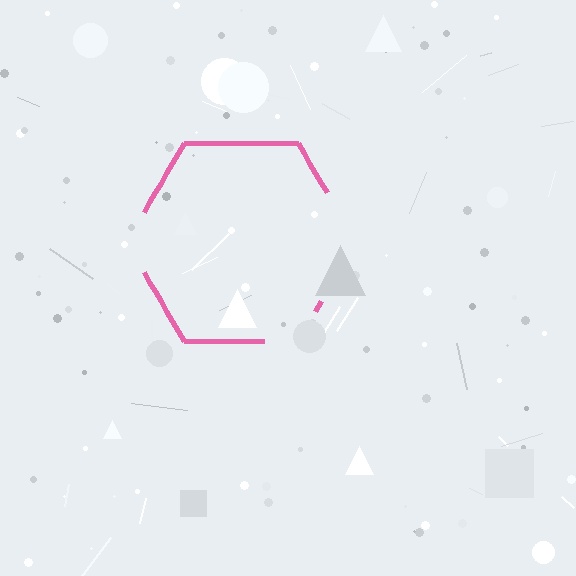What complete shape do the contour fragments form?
The contour fragments form a hexagon.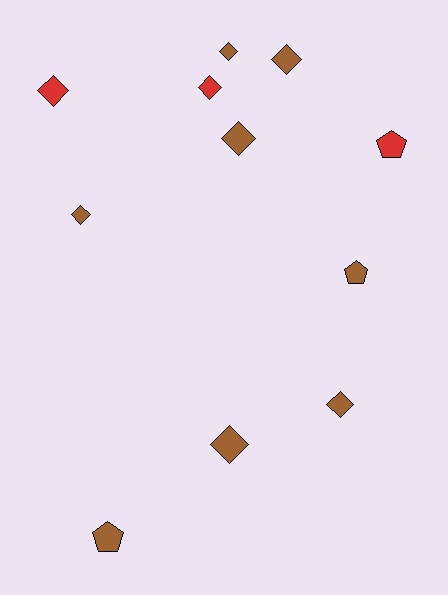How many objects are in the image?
There are 11 objects.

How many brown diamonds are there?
There are 6 brown diamonds.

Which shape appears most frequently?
Diamond, with 8 objects.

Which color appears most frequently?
Brown, with 8 objects.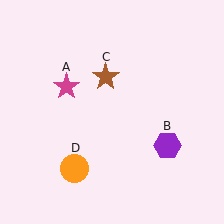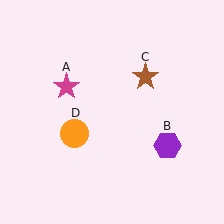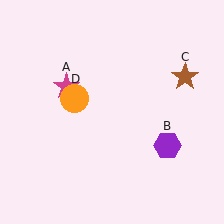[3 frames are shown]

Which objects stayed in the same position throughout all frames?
Magenta star (object A) and purple hexagon (object B) remained stationary.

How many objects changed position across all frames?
2 objects changed position: brown star (object C), orange circle (object D).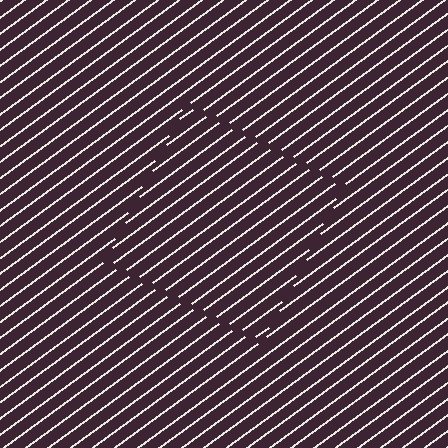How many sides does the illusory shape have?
4 sides — the line-ends trace a square.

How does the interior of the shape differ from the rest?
The interior of the shape contains the same grating, shifted by half a period — the contour is defined by the phase discontinuity where line-ends from the inner and outer gratings abut.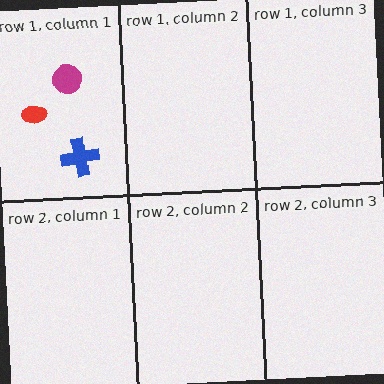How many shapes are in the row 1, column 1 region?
3.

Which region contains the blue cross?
The row 1, column 1 region.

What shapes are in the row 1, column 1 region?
The magenta circle, the blue cross, the red ellipse.